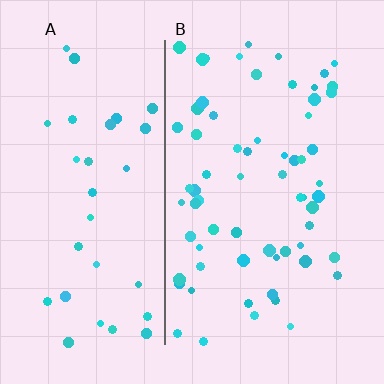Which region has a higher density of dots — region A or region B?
B (the right).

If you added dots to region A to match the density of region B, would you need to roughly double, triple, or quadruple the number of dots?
Approximately double.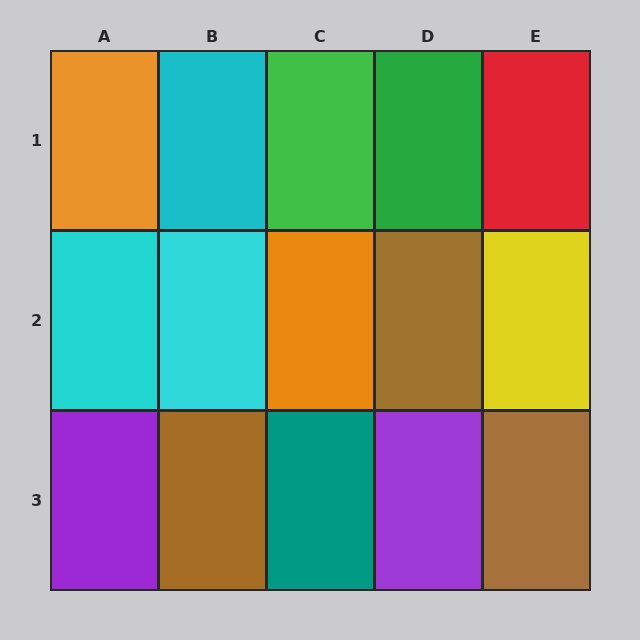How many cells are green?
2 cells are green.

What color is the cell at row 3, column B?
Brown.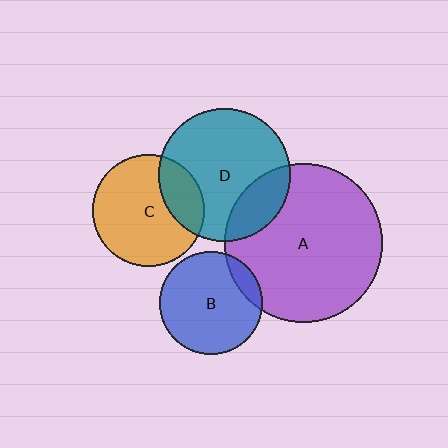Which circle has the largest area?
Circle A (purple).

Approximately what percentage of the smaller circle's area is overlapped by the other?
Approximately 25%.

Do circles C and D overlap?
Yes.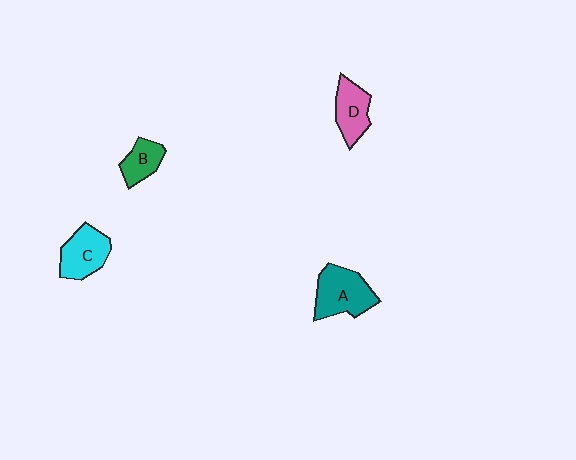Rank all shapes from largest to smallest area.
From largest to smallest: A (teal), C (cyan), D (pink), B (green).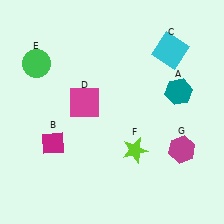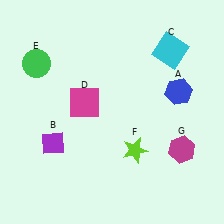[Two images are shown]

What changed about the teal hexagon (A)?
In Image 1, A is teal. In Image 2, it changed to blue.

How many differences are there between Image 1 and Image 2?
There are 2 differences between the two images.